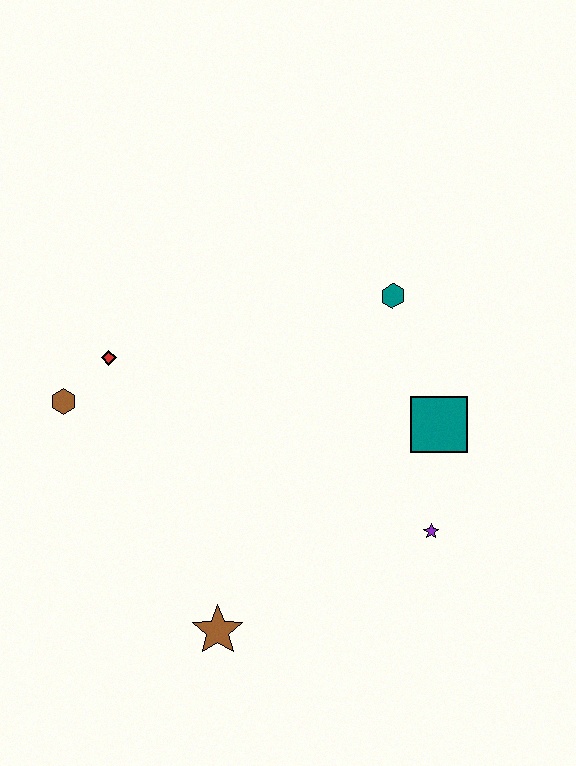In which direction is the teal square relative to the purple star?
The teal square is above the purple star.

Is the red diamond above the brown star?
Yes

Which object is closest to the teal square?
The purple star is closest to the teal square.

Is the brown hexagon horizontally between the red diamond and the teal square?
No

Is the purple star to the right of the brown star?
Yes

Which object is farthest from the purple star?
The brown hexagon is farthest from the purple star.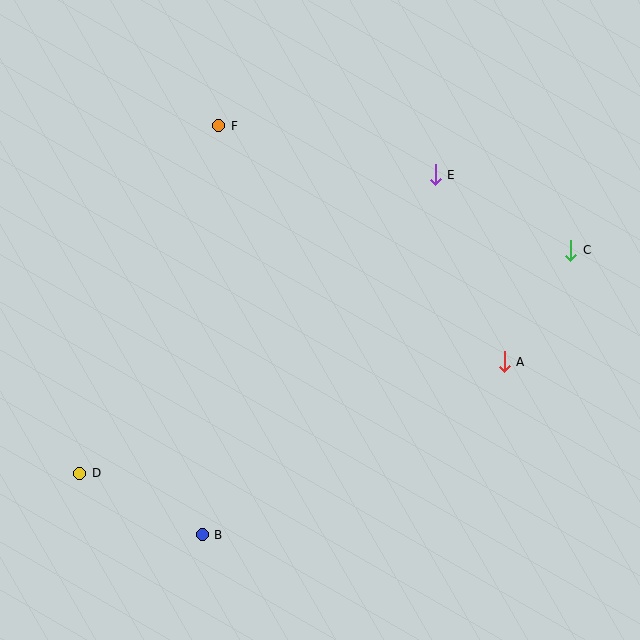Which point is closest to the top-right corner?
Point C is closest to the top-right corner.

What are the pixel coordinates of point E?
Point E is at (435, 175).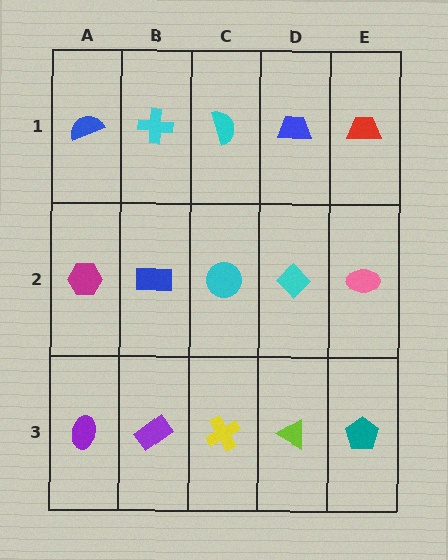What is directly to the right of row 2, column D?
A pink ellipse.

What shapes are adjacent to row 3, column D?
A cyan diamond (row 2, column D), a yellow cross (row 3, column C), a teal pentagon (row 3, column E).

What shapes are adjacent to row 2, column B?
A cyan cross (row 1, column B), a purple rectangle (row 3, column B), a magenta hexagon (row 2, column A), a cyan circle (row 2, column C).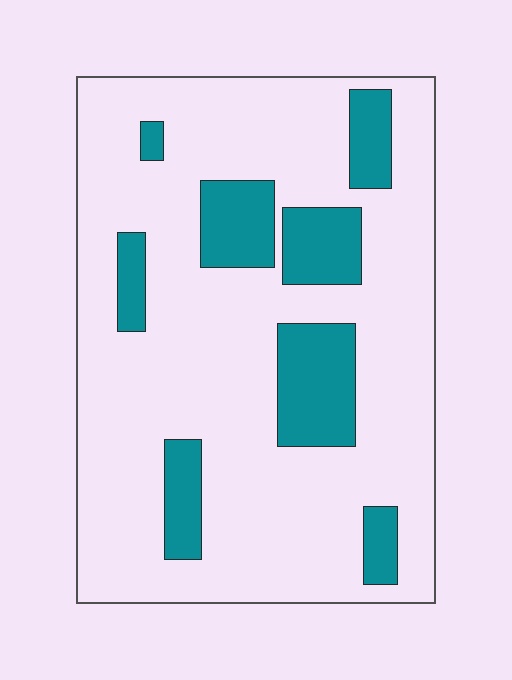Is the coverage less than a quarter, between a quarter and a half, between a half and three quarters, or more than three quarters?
Less than a quarter.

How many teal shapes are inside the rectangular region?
8.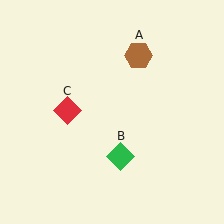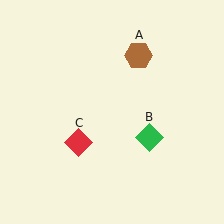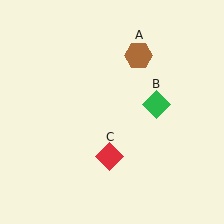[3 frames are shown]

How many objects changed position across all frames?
2 objects changed position: green diamond (object B), red diamond (object C).